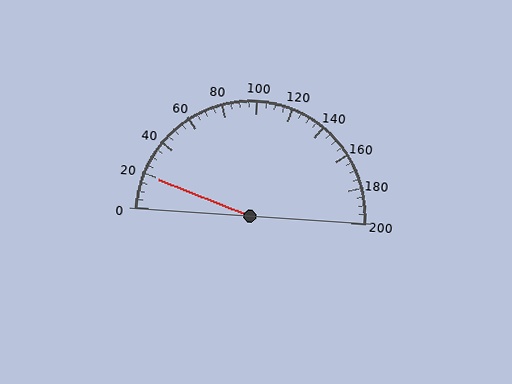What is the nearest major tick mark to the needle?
The nearest major tick mark is 20.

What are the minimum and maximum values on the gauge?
The gauge ranges from 0 to 200.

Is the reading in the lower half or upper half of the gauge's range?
The reading is in the lower half of the range (0 to 200).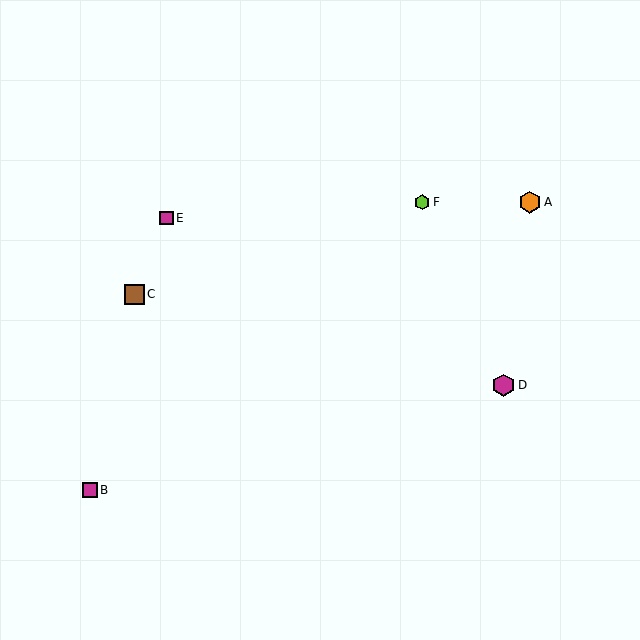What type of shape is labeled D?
Shape D is a magenta hexagon.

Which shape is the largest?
The magenta hexagon (labeled D) is the largest.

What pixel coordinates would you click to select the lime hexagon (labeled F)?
Click at (422, 202) to select the lime hexagon F.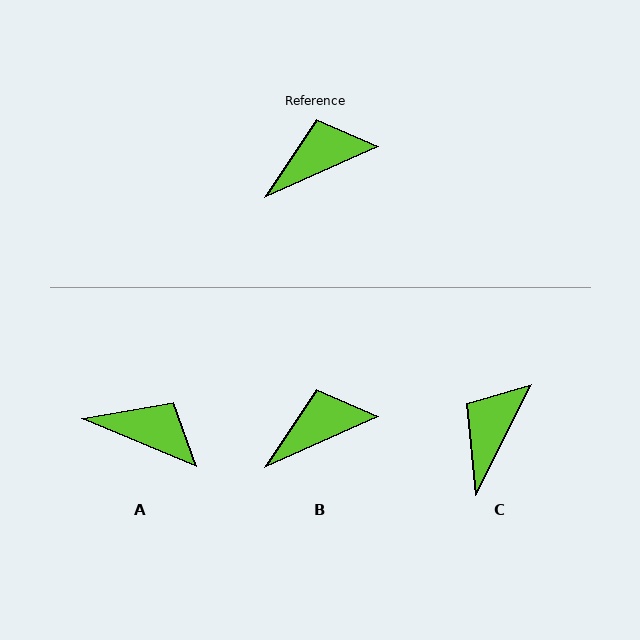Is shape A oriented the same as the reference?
No, it is off by about 47 degrees.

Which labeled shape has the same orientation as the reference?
B.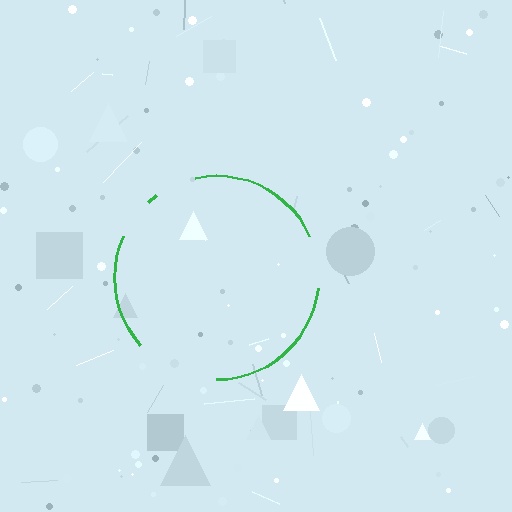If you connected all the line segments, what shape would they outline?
They would outline a circle.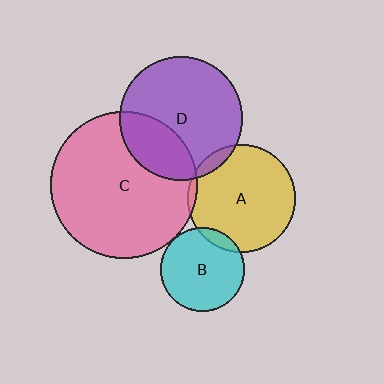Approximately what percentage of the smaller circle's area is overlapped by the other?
Approximately 5%.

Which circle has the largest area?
Circle C (pink).